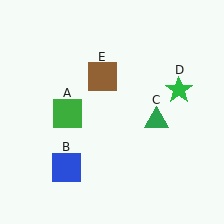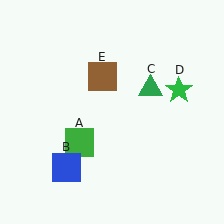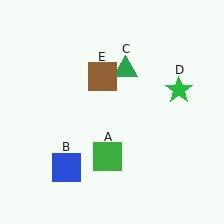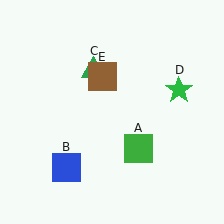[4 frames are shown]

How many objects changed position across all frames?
2 objects changed position: green square (object A), green triangle (object C).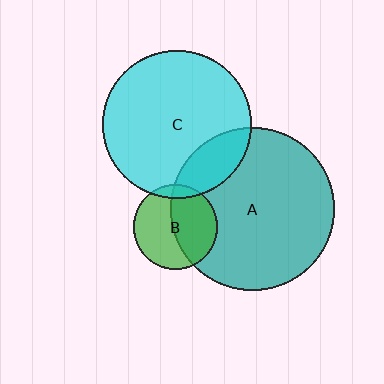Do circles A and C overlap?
Yes.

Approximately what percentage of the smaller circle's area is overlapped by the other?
Approximately 20%.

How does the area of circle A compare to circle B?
Approximately 3.7 times.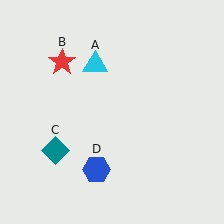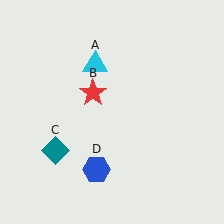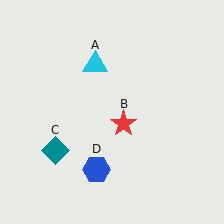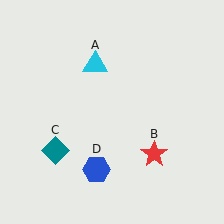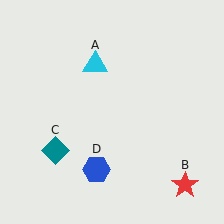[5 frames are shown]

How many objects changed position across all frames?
1 object changed position: red star (object B).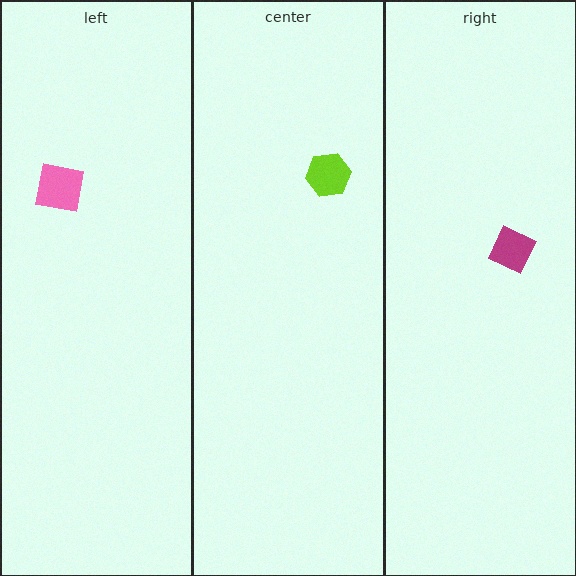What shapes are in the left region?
The pink square.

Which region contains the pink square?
The left region.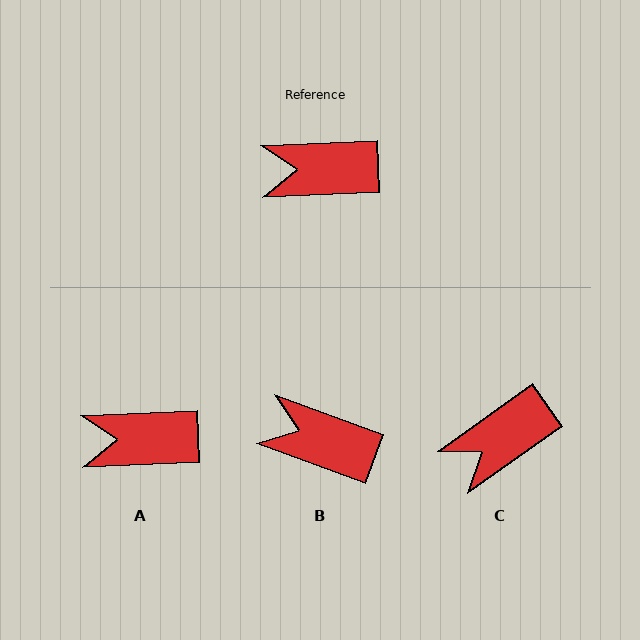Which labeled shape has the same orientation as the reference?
A.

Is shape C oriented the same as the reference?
No, it is off by about 33 degrees.